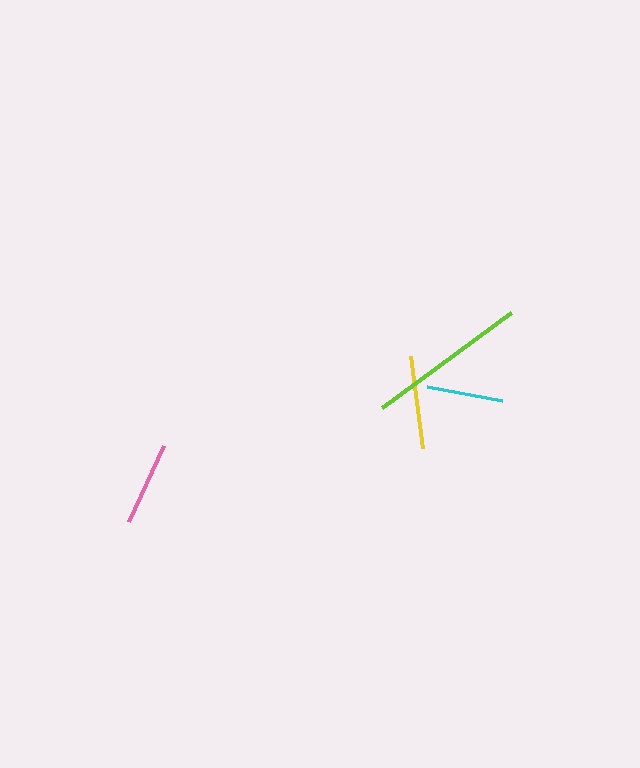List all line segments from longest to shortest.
From longest to shortest: lime, yellow, pink, cyan.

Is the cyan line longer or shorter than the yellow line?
The yellow line is longer than the cyan line.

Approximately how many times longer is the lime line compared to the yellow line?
The lime line is approximately 1.7 times the length of the yellow line.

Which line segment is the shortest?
The cyan line is the shortest at approximately 77 pixels.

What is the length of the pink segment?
The pink segment is approximately 84 pixels long.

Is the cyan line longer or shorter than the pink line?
The pink line is longer than the cyan line.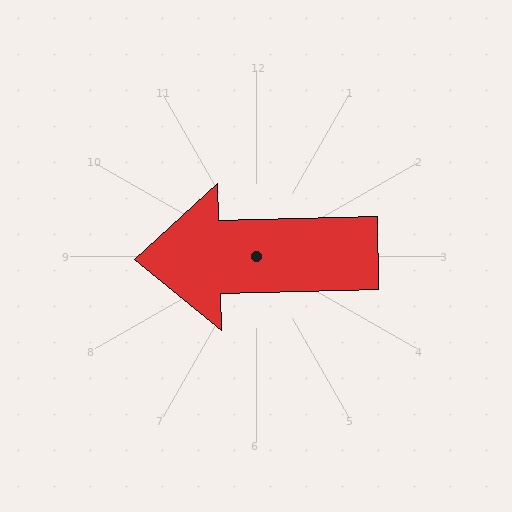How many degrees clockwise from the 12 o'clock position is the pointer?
Approximately 269 degrees.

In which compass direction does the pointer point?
West.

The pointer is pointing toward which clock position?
Roughly 9 o'clock.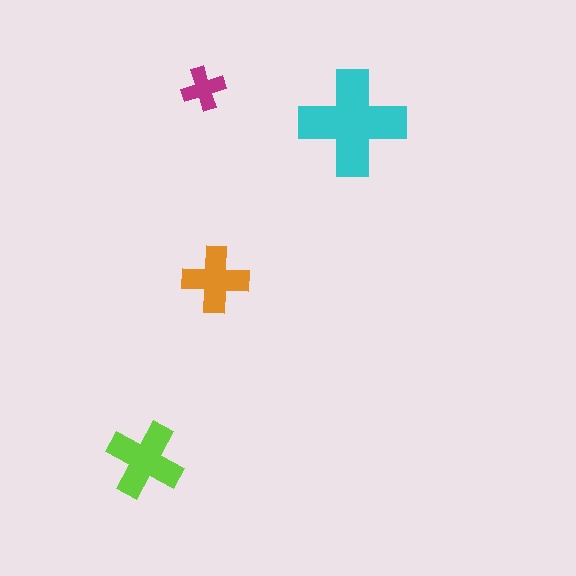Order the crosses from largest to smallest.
the cyan one, the lime one, the orange one, the magenta one.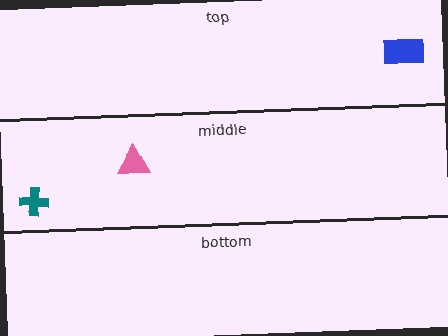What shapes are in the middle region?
The teal cross, the pink triangle.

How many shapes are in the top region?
1.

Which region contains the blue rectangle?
The top region.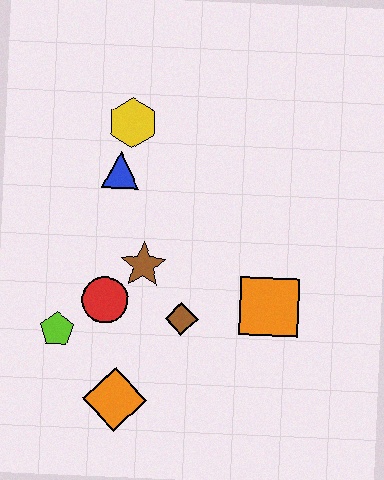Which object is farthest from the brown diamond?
The yellow hexagon is farthest from the brown diamond.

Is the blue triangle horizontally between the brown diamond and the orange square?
No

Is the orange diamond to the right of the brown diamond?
No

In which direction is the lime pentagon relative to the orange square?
The lime pentagon is to the left of the orange square.